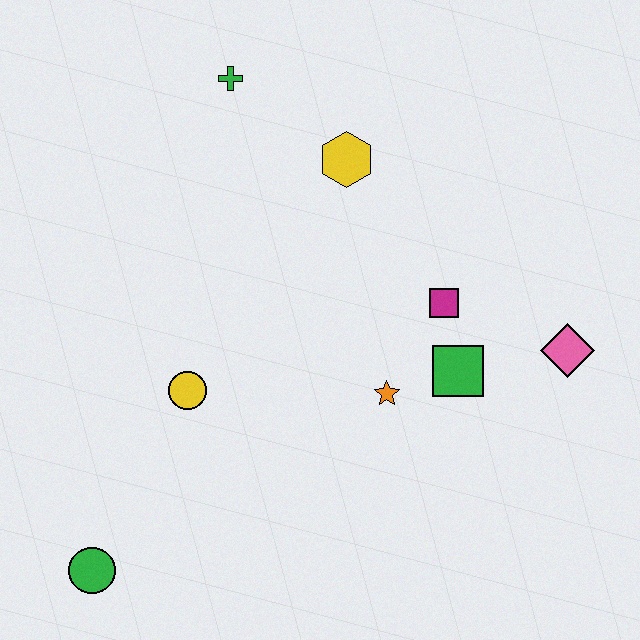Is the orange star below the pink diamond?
Yes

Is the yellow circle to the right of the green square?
No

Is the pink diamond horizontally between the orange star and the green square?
No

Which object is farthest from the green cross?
The green circle is farthest from the green cross.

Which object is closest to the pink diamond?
The green square is closest to the pink diamond.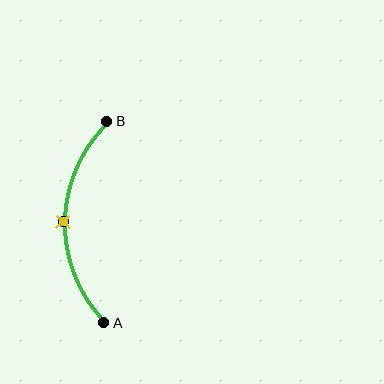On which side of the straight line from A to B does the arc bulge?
The arc bulges to the left of the straight line connecting A and B.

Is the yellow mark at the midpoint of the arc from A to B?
Yes. The yellow mark lies on the arc at equal arc-length from both A and B — it is the arc midpoint.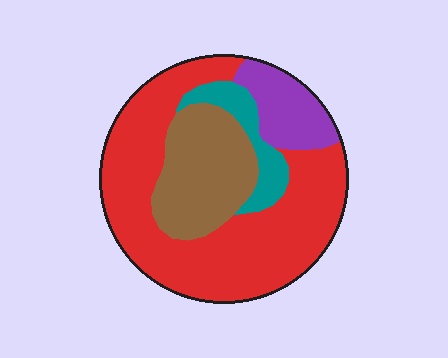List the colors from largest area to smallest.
From largest to smallest: red, brown, purple, teal.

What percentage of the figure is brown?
Brown takes up about one fifth (1/5) of the figure.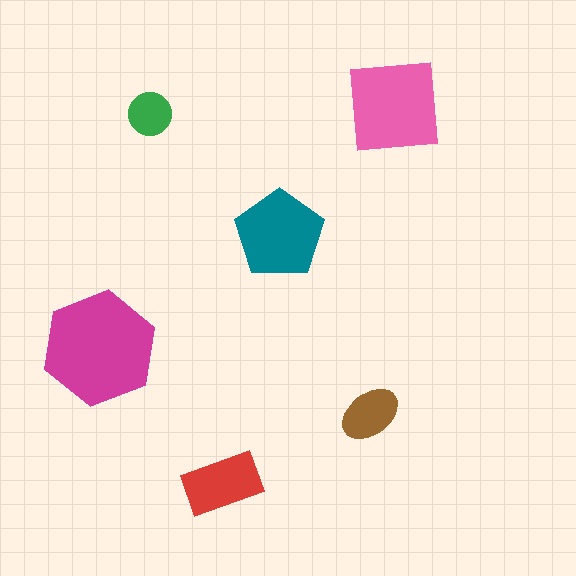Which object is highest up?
The pink square is topmost.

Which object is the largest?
The magenta hexagon.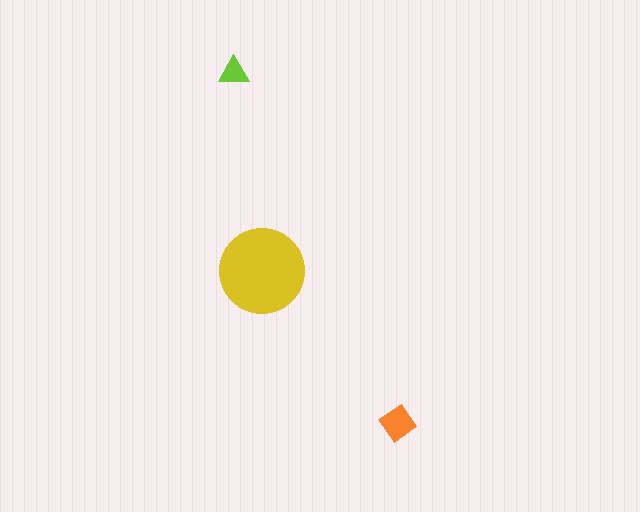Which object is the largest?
The yellow circle.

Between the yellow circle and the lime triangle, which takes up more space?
The yellow circle.